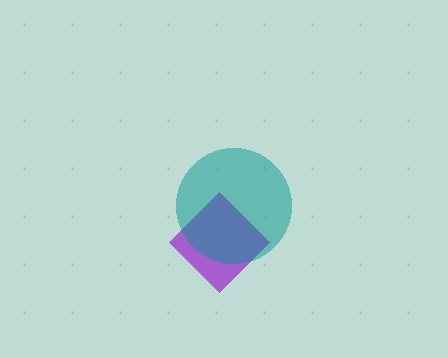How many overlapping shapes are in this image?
There are 2 overlapping shapes in the image.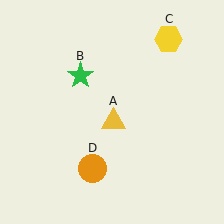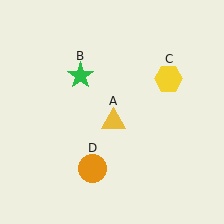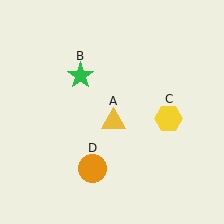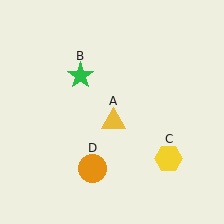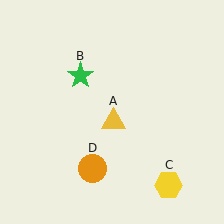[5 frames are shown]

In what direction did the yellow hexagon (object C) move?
The yellow hexagon (object C) moved down.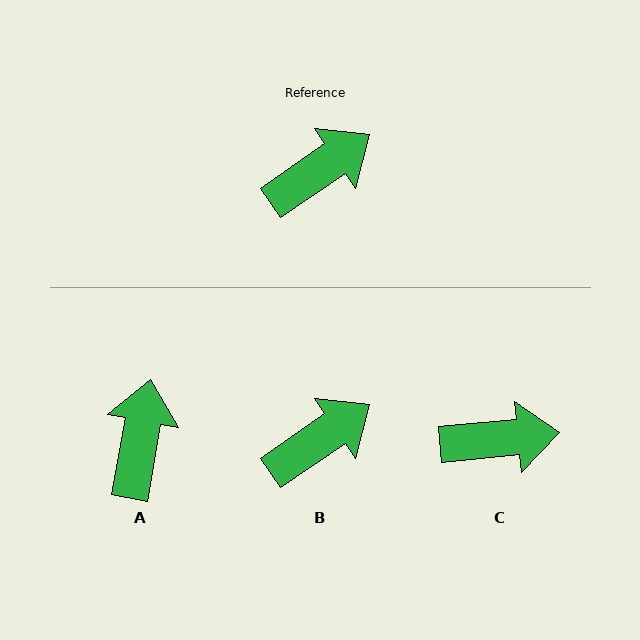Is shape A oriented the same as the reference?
No, it is off by about 45 degrees.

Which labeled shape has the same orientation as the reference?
B.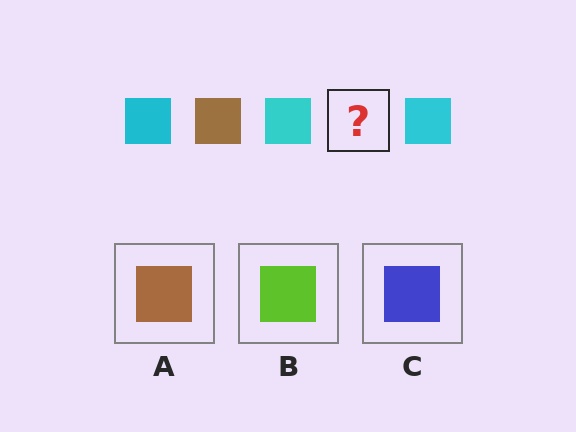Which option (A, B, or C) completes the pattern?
A.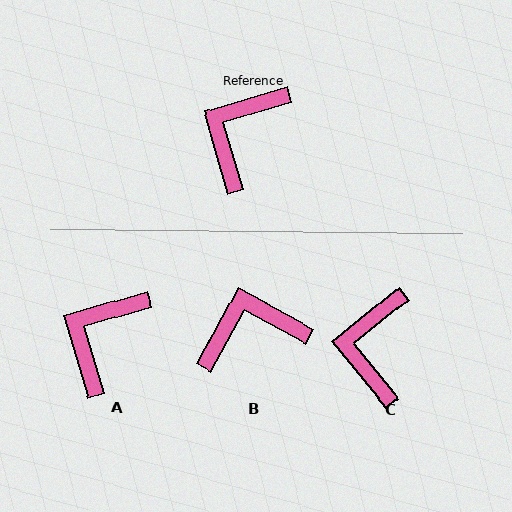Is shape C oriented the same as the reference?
No, it is off by about 23 degrees.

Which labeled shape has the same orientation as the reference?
A.